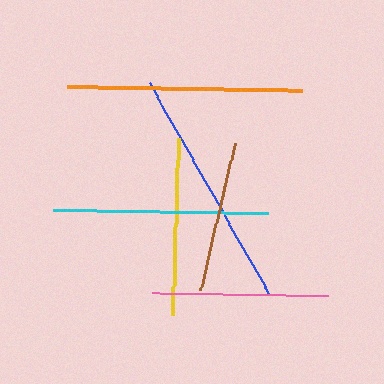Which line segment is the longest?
The blue line is the longest at approximately 242 pixels.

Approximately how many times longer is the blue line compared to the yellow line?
The blue line is approximately 1.4 times the length of the yellow line.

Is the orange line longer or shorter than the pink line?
The orange line is longer than the pink line.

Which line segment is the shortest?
The brown line is the shortest at approximately 152 pixels.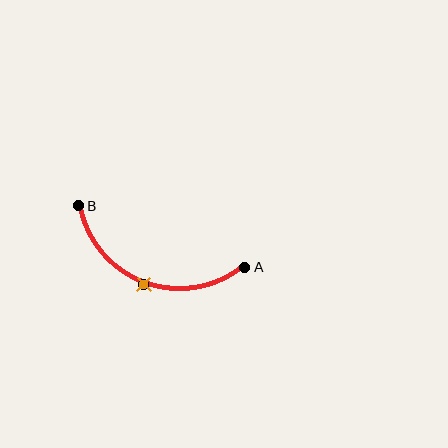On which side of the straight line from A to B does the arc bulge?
The arc bulges below the straight line connecting A and B.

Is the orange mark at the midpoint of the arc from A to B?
Yes. The orange mark lies on the arc at equal arc-length from both A and B — it is the arc midpoint.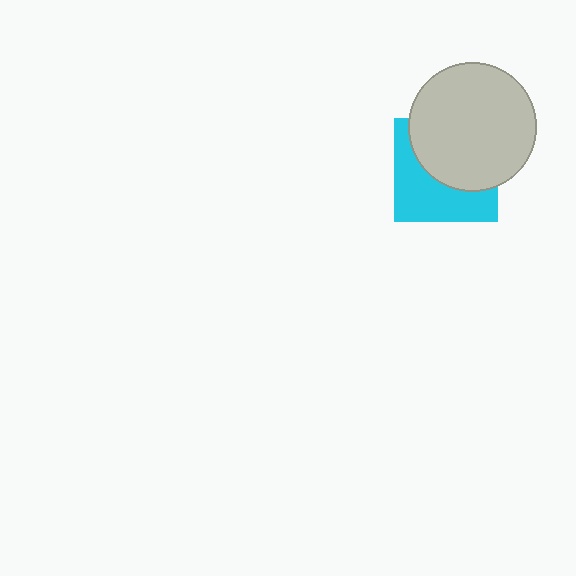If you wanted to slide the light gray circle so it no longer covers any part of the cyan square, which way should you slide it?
Slide it up — that is the most direct way to separate the two shapes.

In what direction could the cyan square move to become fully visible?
The cyan square could move down. That would shift it out from behind the light gray circle entirely.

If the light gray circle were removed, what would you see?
You would see the complete cyan square.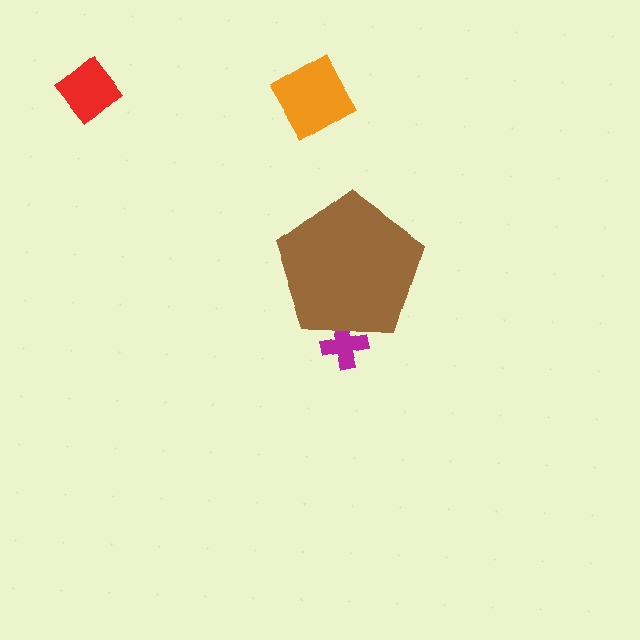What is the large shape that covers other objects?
A brown pentagon.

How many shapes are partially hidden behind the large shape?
1 shape is partially hidden.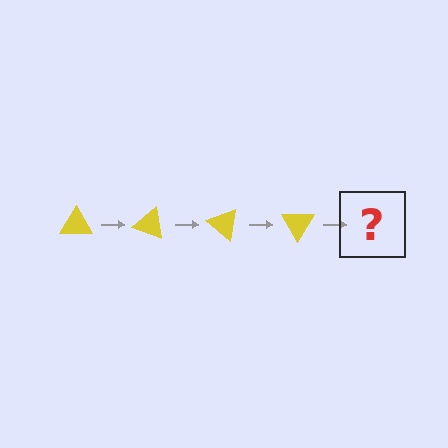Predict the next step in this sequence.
The next step is a yellow triangle rotated 80 degrees.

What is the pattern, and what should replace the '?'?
The pattern is that the triangle rotates 20 degrees each step. The '?' should be a yellow triangle rotated 80 degrees.